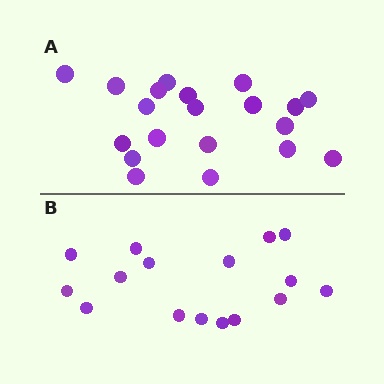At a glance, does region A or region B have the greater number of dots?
Region A (the top region) has more dots.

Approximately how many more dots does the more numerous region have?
Region A has about 4 more dots than region B.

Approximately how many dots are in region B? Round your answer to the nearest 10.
About 20 dots. (The exact count is 16, which rounds to 20.)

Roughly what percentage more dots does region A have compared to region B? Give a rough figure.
About 25% more.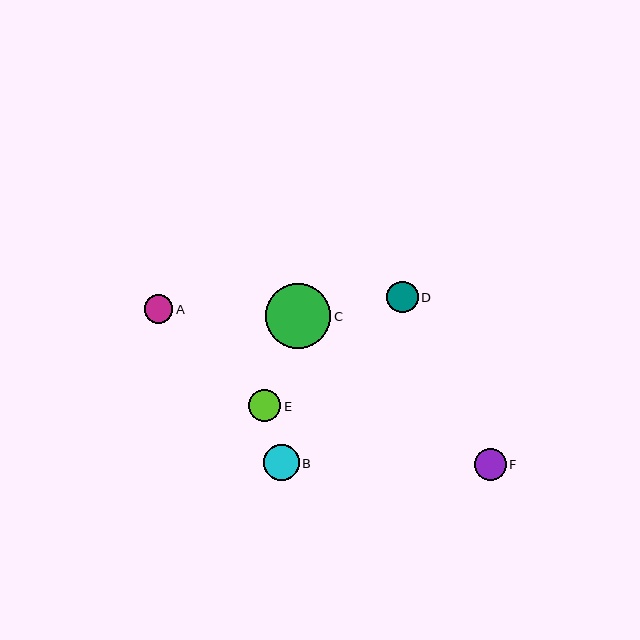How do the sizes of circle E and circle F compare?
Circle E and circle F are approximately the same size.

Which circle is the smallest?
Circle A is the smallest with a size of approximately 28 pixels.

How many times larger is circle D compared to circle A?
Circle D is approximately 1.1 times the size of circle A.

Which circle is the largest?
Circle C is the largest with a size of approximately 65 pixels.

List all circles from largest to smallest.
From largest to smallest: C, B, E, D, F, A.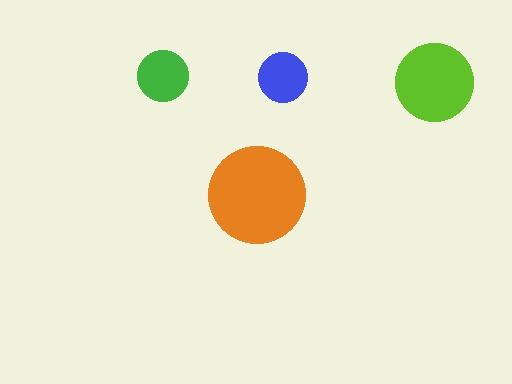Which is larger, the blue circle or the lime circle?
The lime one.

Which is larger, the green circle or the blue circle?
The green one.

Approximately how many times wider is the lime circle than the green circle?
About 1.5 times wider.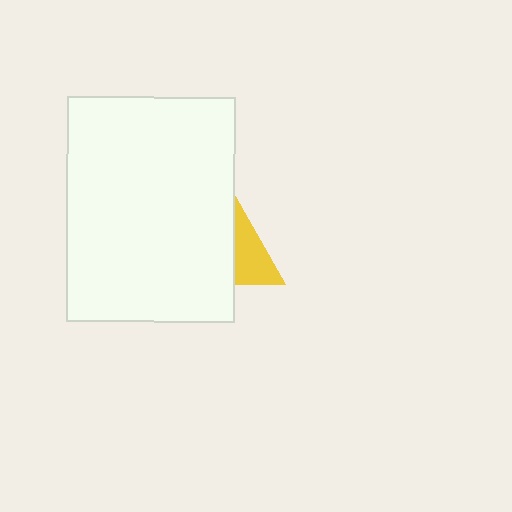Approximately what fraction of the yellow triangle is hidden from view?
Roughly 63% of the yellow triangle is hidden behind the white rectangle.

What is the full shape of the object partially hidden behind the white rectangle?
The partially hidden object is a yellow triangle.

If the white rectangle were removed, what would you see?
You would see the complete yellow triangle.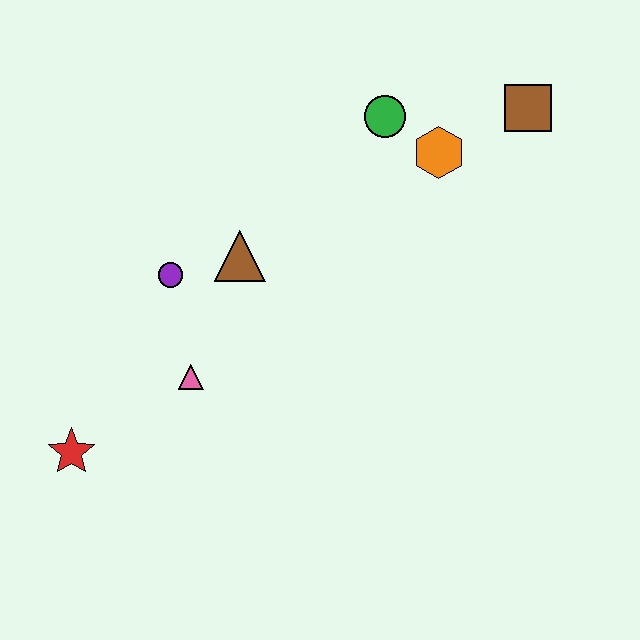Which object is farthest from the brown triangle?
The brown square is farthest from the brown triangle.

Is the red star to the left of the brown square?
Yes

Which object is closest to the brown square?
The orange hexagon is closest to the brown square.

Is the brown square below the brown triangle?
No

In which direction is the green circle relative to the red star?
The green circle is above the red star.